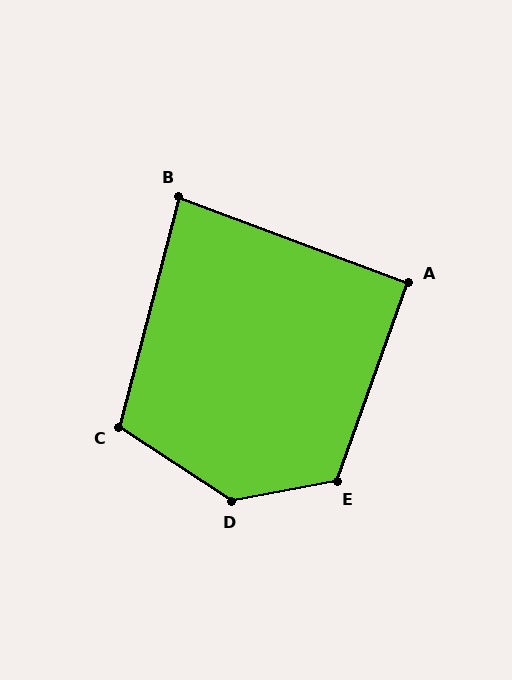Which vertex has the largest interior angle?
D, at approximately 136 degrees.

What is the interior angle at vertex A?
Approximately 91 degrees (approximately right).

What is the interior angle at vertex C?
Approximately 109 degrees (obtuse).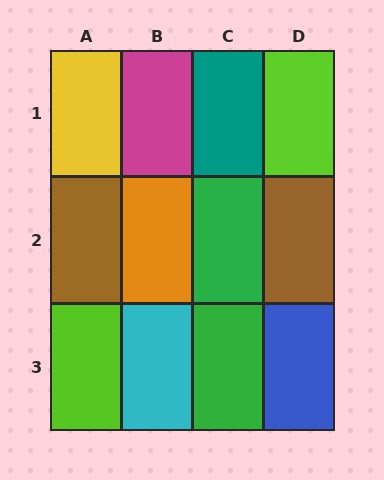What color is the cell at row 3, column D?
Blue.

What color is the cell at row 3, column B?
Cyan.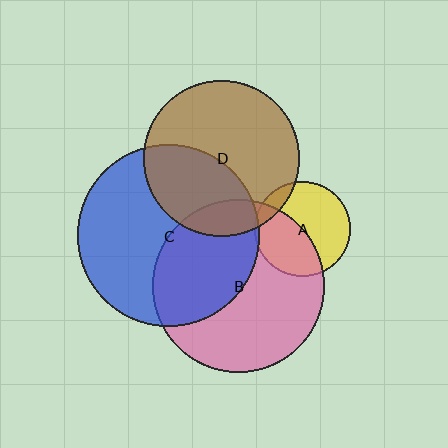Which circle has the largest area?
Circle C (blue).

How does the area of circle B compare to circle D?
Approximately 1.2 times.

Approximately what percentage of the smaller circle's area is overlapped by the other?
Approximately 10%.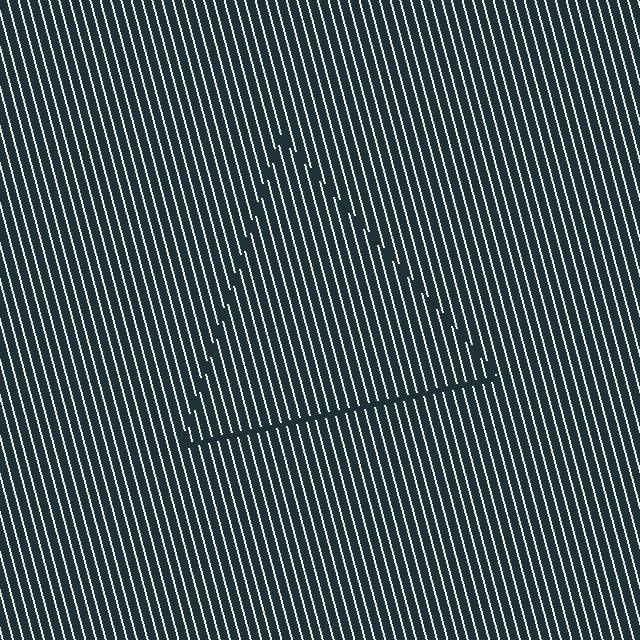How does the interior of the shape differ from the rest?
The interior of the shape contains the same grating, shifted by half a period — the contour is defined by the phase discontinuity where line-ends from the inner and outer gratings abut.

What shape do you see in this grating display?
An illusory triangle. The interior of the shape contains the same grating, shifted by half a period — the contour is defined by the phase discontinuity where line-ends from the inner and outer gratings abut.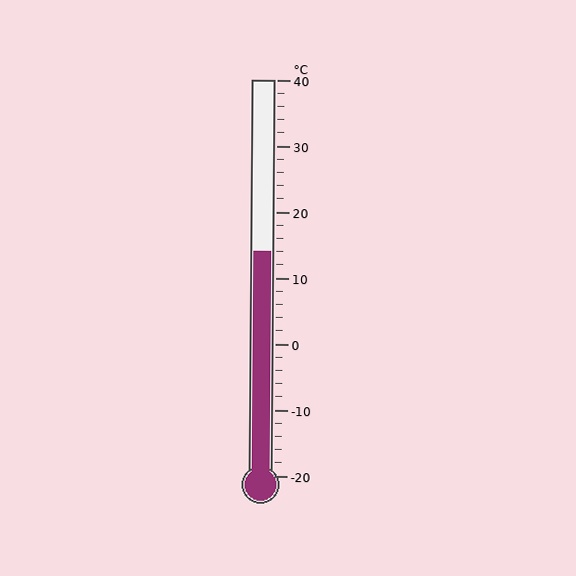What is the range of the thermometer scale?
The thermometer scale ranges from -20°C to 40°C.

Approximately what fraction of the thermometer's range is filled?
The thermometer is filled to approximately 55% of its range.